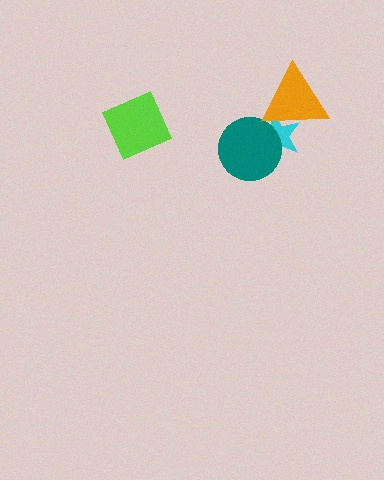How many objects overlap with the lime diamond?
0 objects overlap with the lime diamond.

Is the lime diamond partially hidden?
No, no other shape covers it.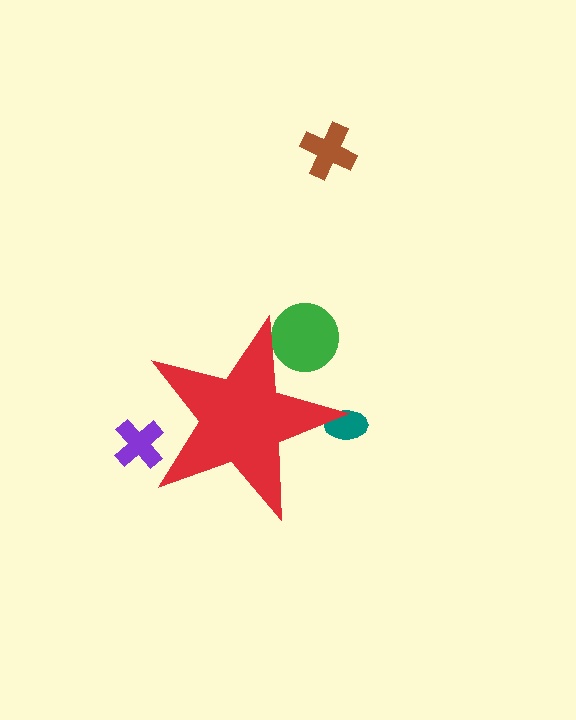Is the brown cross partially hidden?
No, the brown cross is fully visible.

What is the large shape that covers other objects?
A red star.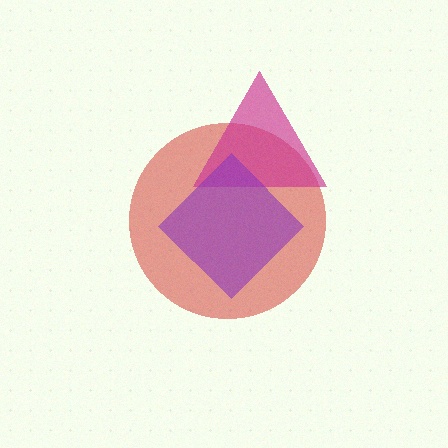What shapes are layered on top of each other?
The layered shapes are: a red circle, a magenta triangle, a purple diamond.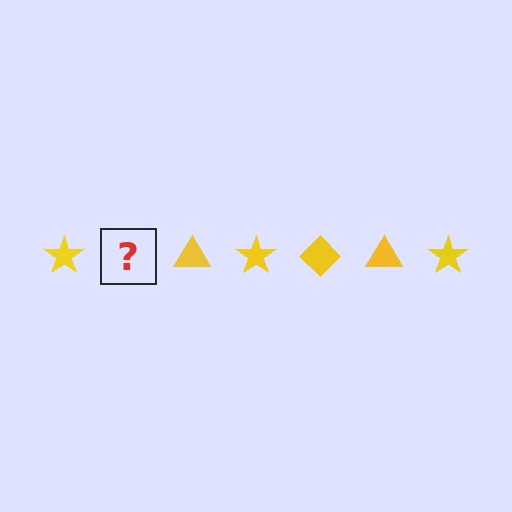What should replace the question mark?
The question mark should be replaced with a yellow diamond.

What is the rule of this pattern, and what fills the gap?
The rule is that the pattern cycles through star, diamond, triangle shapes in yellow. The gap should be filled with a yellow diamond.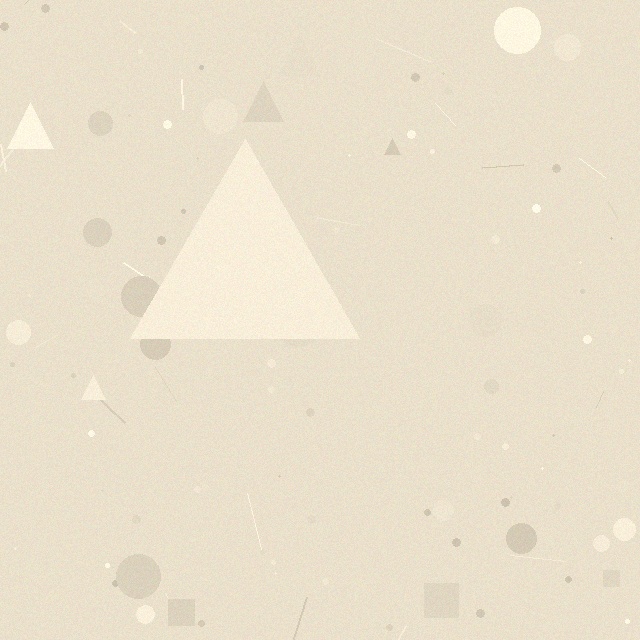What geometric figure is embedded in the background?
A triangle is embedded in the background.